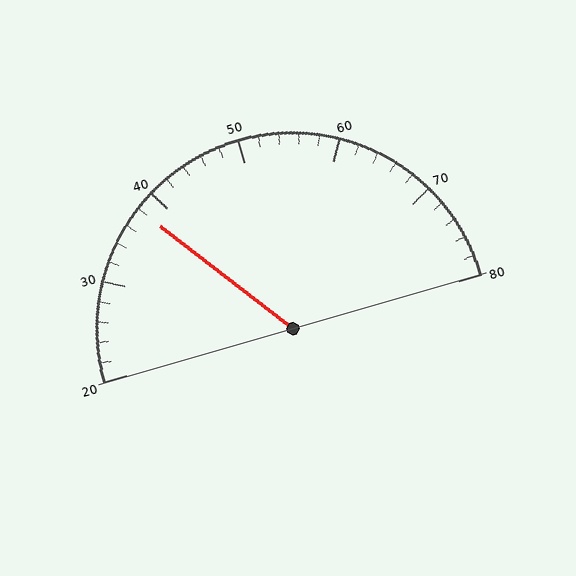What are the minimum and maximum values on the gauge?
The gauge ranges from 20 to 80.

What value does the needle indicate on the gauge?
The needle indicates approximately 38.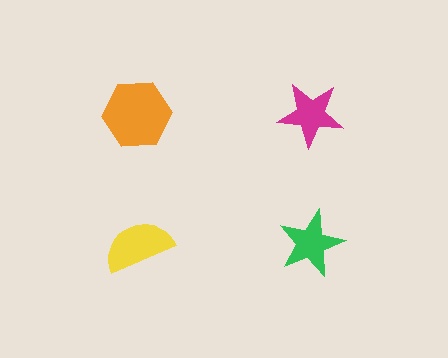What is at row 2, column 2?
A green star.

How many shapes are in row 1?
2 shapes.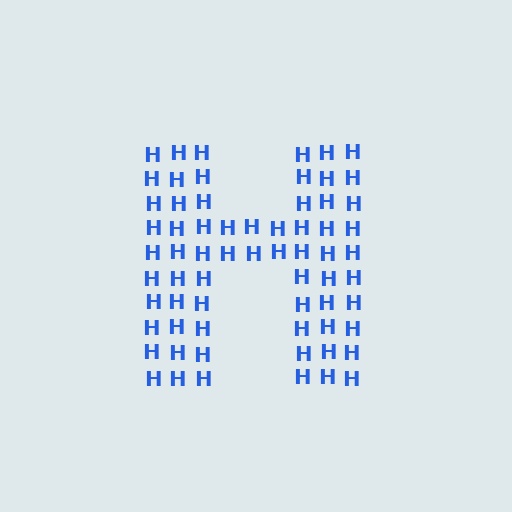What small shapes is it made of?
It is made of small letter H's.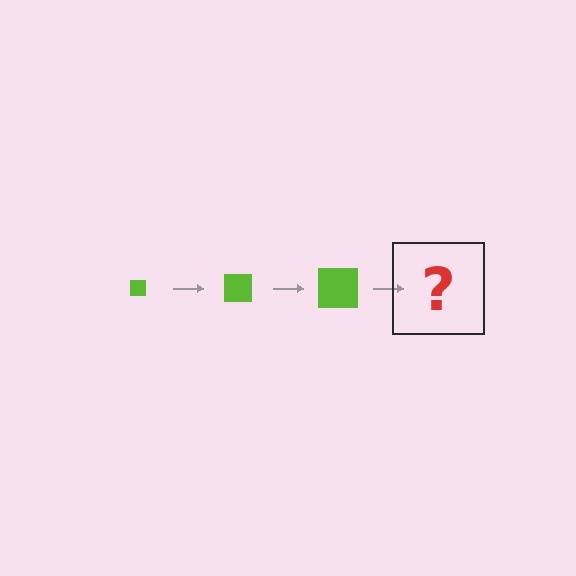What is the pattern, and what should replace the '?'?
The pattern is that the square gets progressively larger each step. The '?' should be a lime square, larger than the previous one.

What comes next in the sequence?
The next element should be a lime square, larger than the previous one.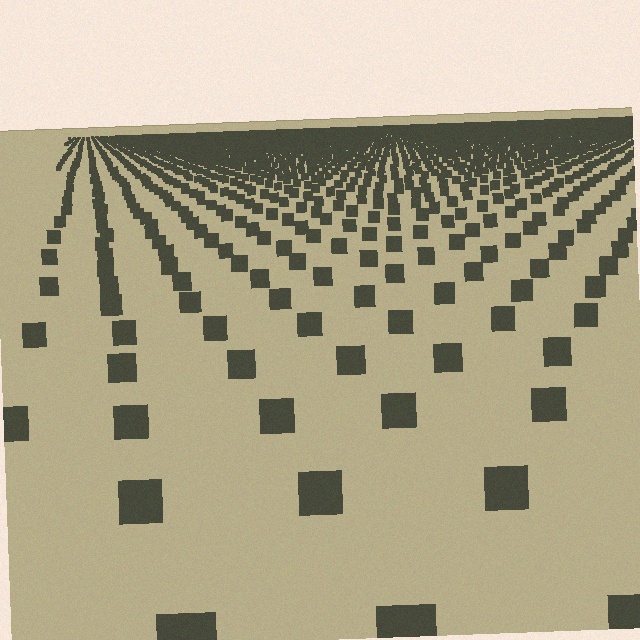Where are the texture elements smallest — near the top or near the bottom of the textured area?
Near the top.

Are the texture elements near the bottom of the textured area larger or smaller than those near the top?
Larger. Near the bottom, elements are closer to the viewer and appear at a bigger on-screen size.